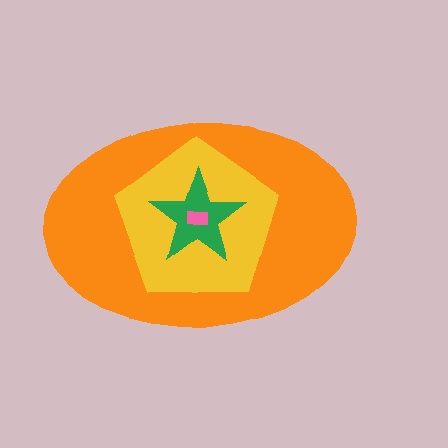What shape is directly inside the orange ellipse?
The yellow pentagon.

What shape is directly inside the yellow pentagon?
The green star.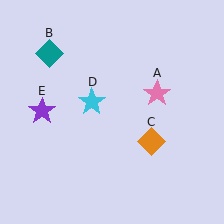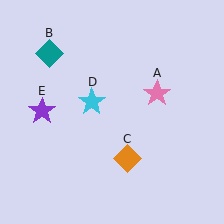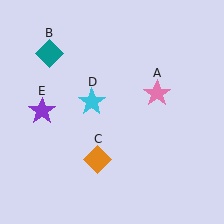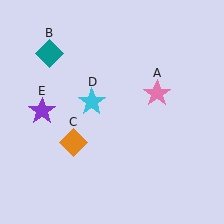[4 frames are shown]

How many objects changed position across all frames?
1 object changed position: orange diamond (object C).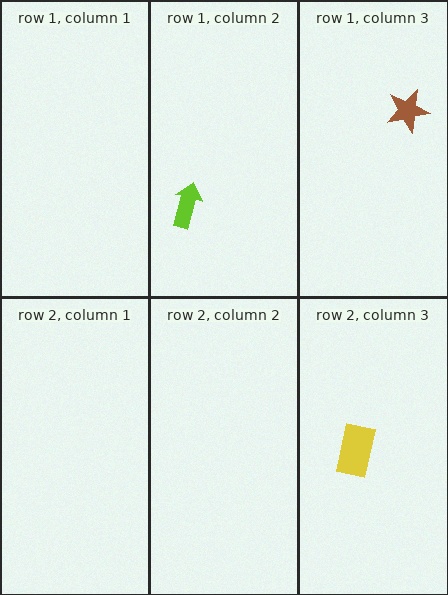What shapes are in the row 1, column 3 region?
The brown star.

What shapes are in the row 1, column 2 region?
The lime arrow.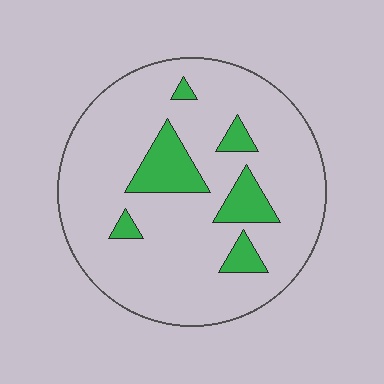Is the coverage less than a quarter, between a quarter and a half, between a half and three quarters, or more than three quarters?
Less than a quarter.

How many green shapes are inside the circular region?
6.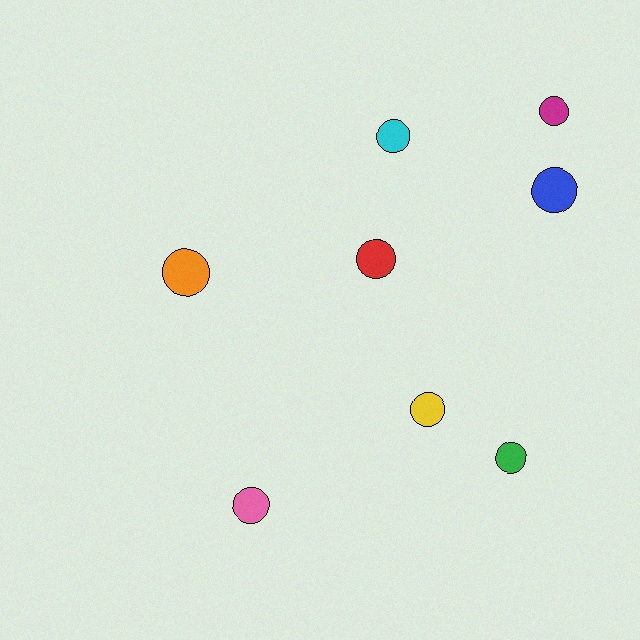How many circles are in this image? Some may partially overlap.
There are 8 circles.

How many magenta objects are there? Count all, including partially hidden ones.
There is 1 magenta object.